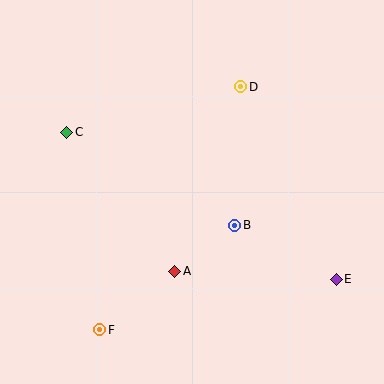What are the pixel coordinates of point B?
Point B is at (235, 225).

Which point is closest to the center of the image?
Point B at (235, 225) is closest to the center.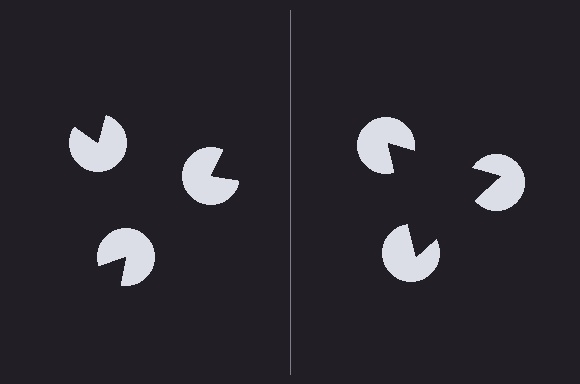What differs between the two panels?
The pac-man discs are positioned identically on both sides; only the wedge orientations differ. On the right they align to a triangle; on the left they are misaligned.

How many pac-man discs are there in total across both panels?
6 — 3 on each side.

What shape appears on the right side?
An illusory triangle.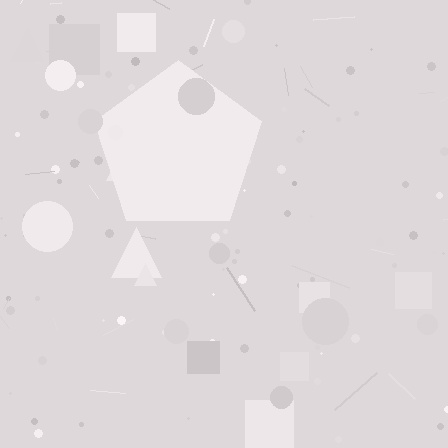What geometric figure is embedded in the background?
A pentagon is embedded in the background.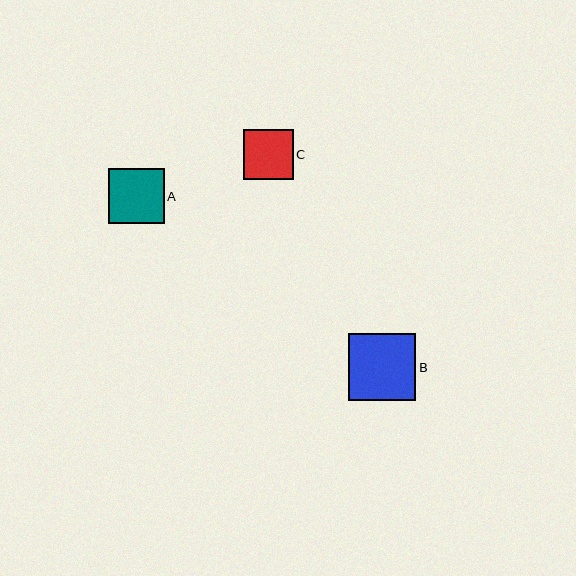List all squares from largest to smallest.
From largest to smallest: B, A, C.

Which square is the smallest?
Square C is the smallest with a size of approximately 50 pixels.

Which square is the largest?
Square B is the largest with a size of approximately 67 pixels.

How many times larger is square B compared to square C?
Square B is approximately 1.4 times the size of square C.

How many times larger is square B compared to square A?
Square B is approximately 1.2 times the size of square A.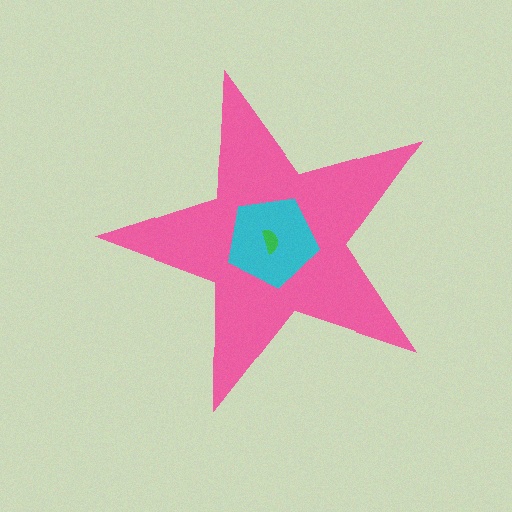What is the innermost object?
The green semicircle.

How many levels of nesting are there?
3.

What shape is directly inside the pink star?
The cyan pentagon.